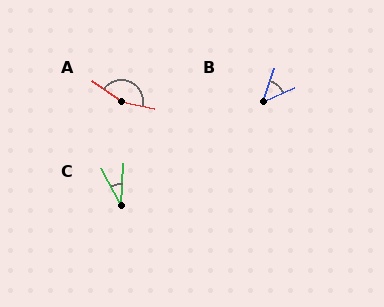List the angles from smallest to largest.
C (31°), B (47°), A (156°).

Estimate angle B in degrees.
Approximately 47 degrees.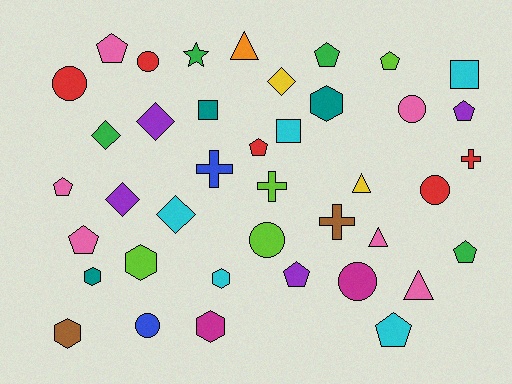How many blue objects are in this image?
There are 2 blue objects.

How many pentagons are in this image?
There are 10 pentagons.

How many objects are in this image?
There are 40 objects.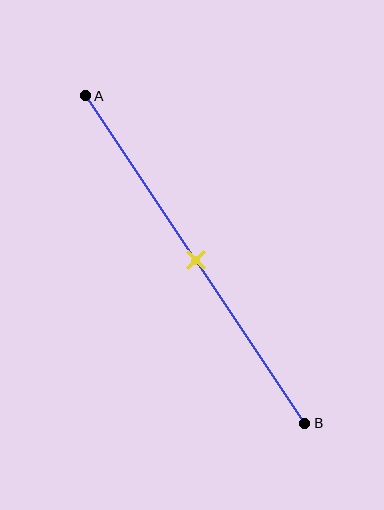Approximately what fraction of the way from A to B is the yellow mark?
The yellow mark is approximately 50% of the way from A to B.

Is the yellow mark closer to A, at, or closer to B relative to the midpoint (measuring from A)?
The yellow mark is approximately at the midpoint of segment AB.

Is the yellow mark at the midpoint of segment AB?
Yes, the mark is approximately at the midpoint.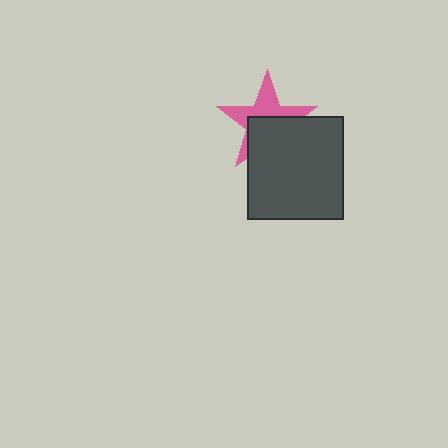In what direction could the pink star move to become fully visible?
The pink star could move up. That would shift it out from behind the dark gray rectangle entirely.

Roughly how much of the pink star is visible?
About half of it is visible (roughly 50%).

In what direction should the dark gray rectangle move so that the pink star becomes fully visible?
The dark gray rectangle should move down. That is the shortest direction to clear the overlap and leave the pink star fully visible.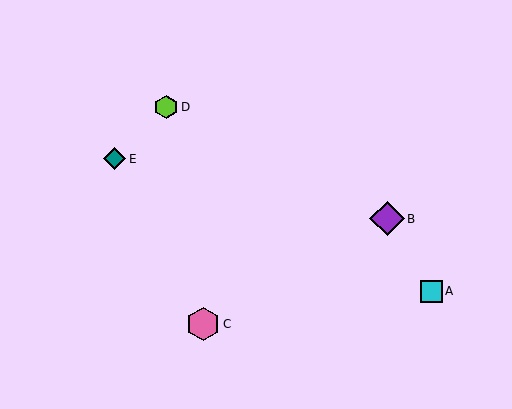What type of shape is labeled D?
Shape D is a lime hexagon.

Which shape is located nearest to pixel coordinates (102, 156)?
The teal diamond (labeled E) at (115, 159) is nearest to that location.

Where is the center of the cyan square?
The center of the cyan square is at (431, 291).